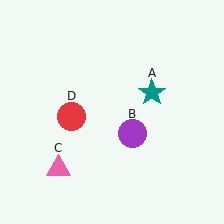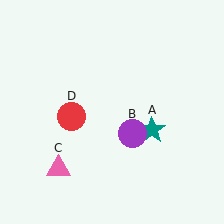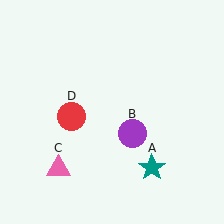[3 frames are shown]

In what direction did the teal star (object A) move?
The teal star (object A) moved down.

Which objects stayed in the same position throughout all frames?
Purple circle (object B) and pink triangle (object C) and red circle (object D) remained stationary.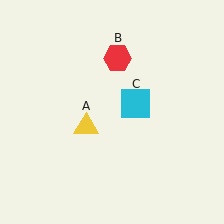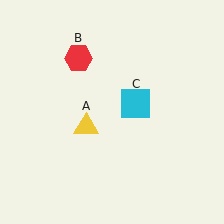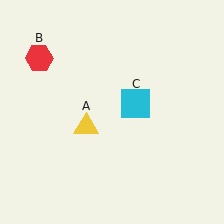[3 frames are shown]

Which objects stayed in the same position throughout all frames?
Yellow triangle (object A) and cyan square (object C) remained stationary.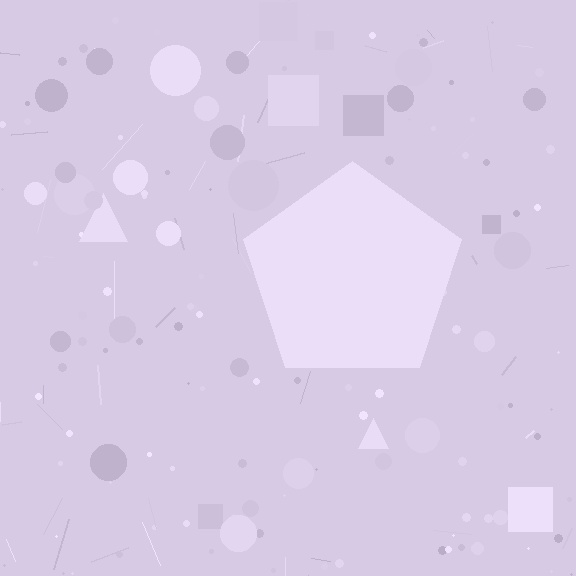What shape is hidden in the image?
A pentagon is hidden in the image.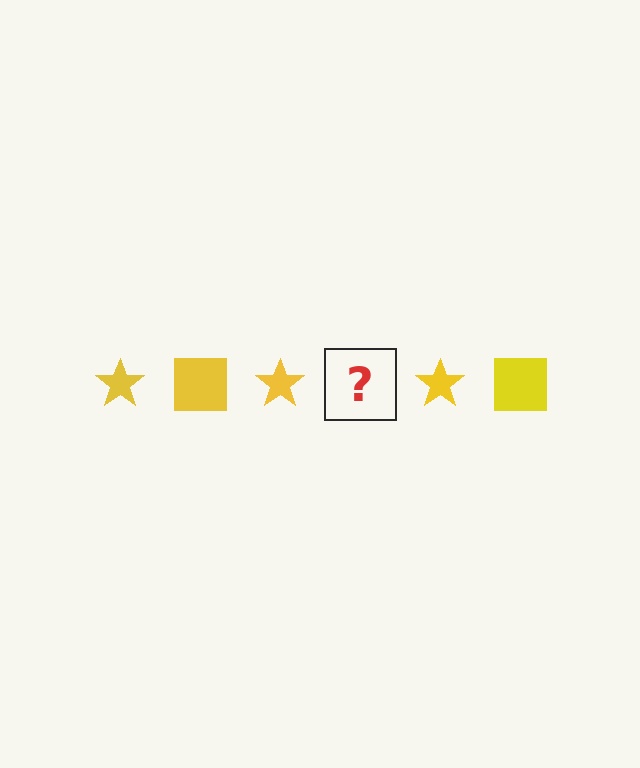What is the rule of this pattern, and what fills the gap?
The rule is that the pattern cycles through star, square shapes in yellow. The gap should be filled with a yellow square.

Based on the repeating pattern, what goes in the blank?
The blank should be a yellow square.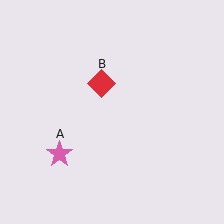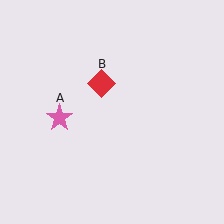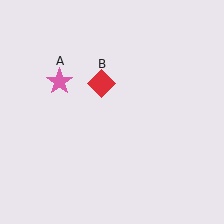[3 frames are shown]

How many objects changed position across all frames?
1 object changed position: pink star (object A).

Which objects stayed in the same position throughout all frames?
Red diamond (object B) remained stationary.